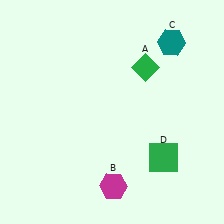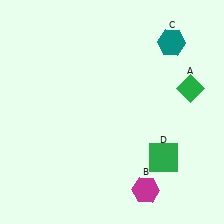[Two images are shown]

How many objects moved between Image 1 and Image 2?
2 objects moved between the two images.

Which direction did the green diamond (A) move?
The green diamond (A) moved right.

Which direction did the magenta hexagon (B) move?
The magenta hexagon (B) moved right.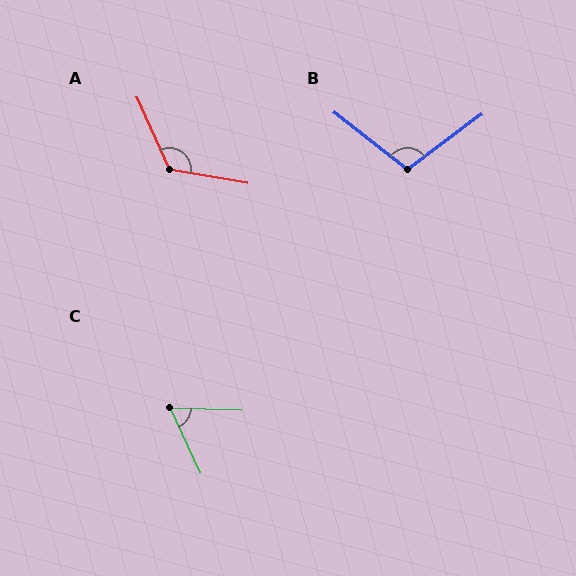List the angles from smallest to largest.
C (63°), B (106°), A (124°).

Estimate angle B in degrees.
Approximately 106 degrees.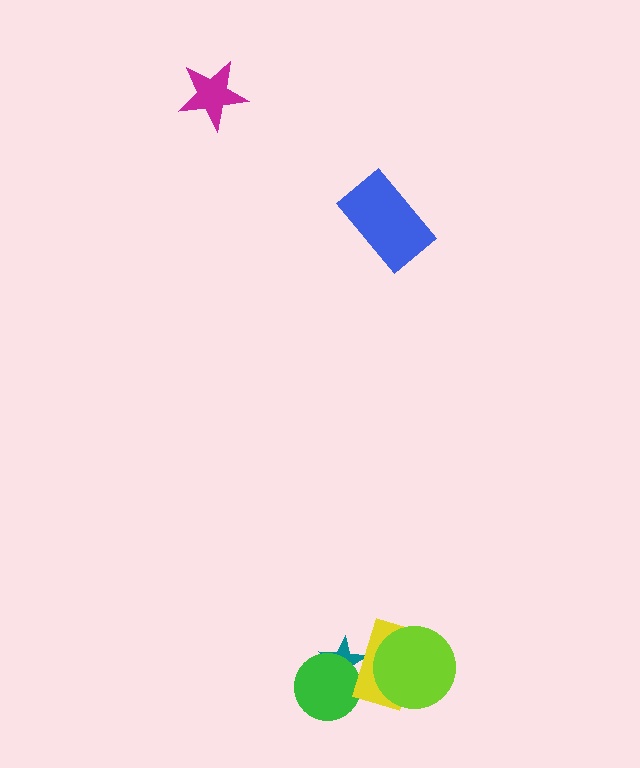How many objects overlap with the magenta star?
0 objects overlap with the magenta star.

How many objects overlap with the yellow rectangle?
3 objects overlap with the yellow rectangle.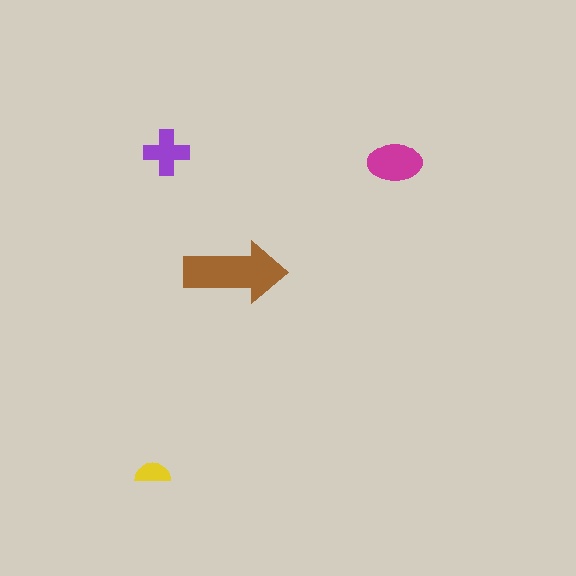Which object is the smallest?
The yellow semicircle.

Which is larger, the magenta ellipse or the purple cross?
The magenta ellipse.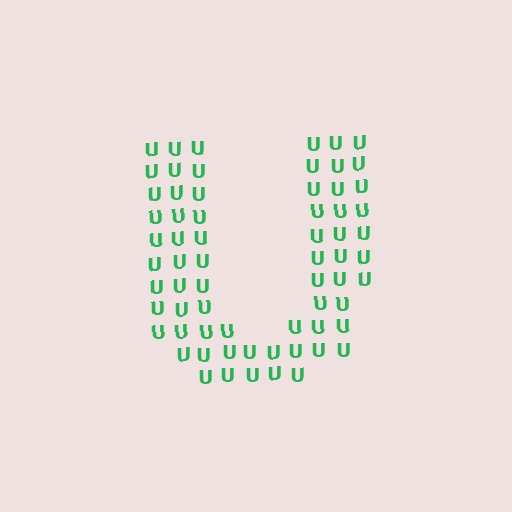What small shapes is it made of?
It is made of small letter U's.